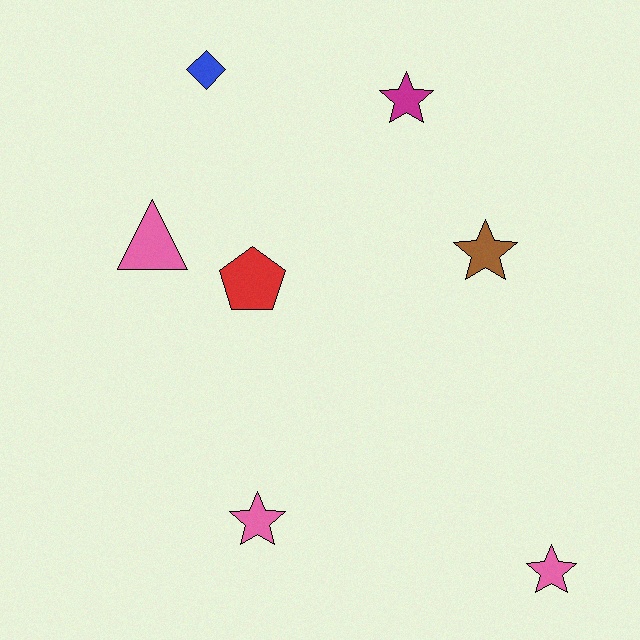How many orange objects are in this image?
There are no orange objects.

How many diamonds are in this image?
There is 1 diamond.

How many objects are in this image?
There are 7 objects.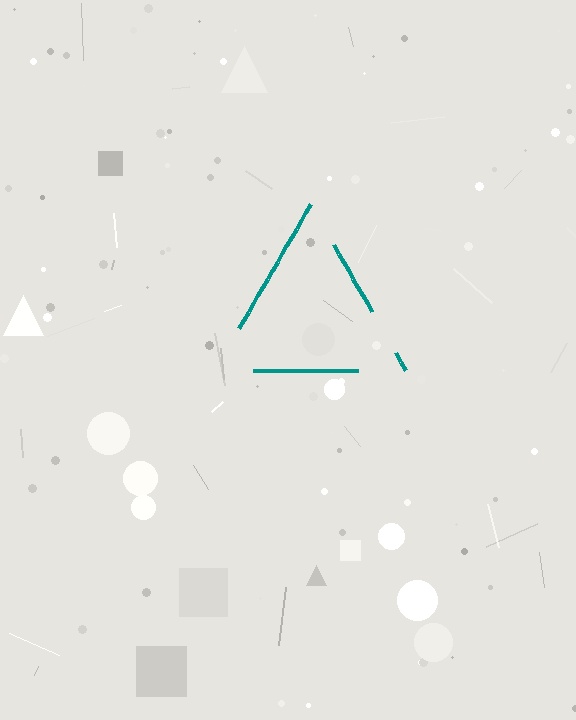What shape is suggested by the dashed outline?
The dashed outline suggests a triangle.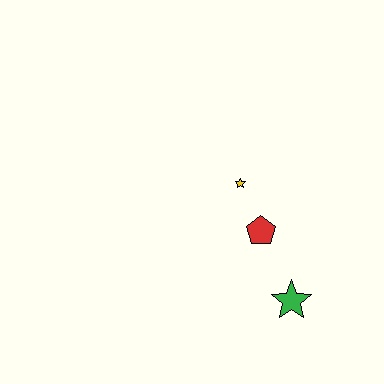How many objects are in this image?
There are 3 objects.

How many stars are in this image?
There are 2 stars.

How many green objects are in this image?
There is 1 green object.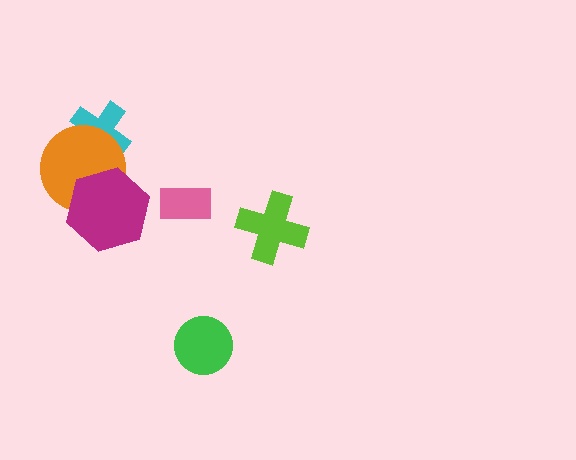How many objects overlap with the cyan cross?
1 object overlaps with the cyan cross.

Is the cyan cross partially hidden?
Yes, it is partially covered by another shape.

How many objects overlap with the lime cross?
0 objects overlap with the lime cross.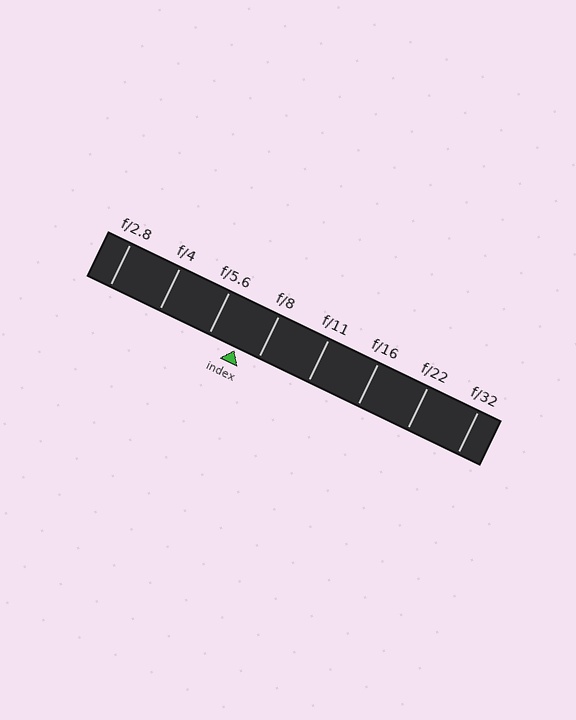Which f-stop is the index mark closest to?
The index mark is closest to f/8.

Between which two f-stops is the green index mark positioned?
The index mark is between f/5.6 and f/8.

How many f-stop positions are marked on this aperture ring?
There are 8 f-stop positions marked.